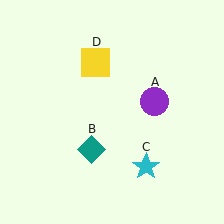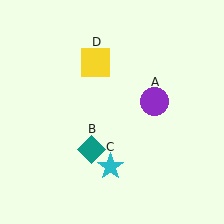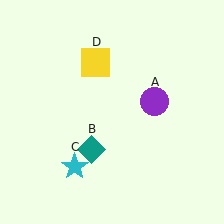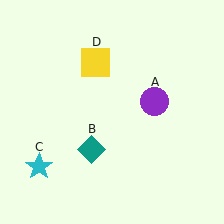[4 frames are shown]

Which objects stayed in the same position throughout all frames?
Purple circle (object A) and teal diamond (object B) and yellow square (object D) remained stationary.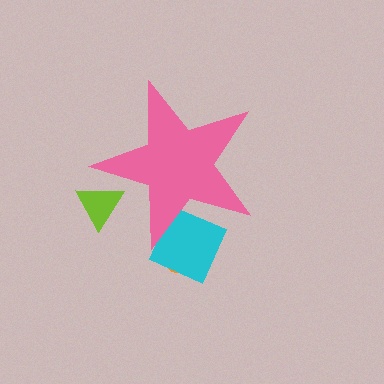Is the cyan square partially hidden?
Yes, the cyan square is partially hidden behind the pink star.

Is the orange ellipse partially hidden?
Yes, the orange ellipse is partially hidden behind the pink star.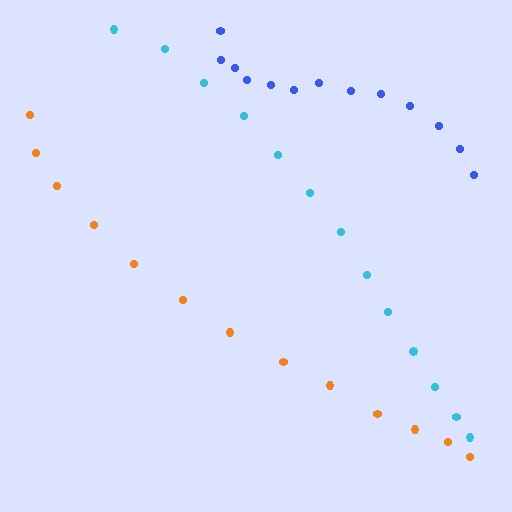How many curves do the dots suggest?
There are 3 distinct paths.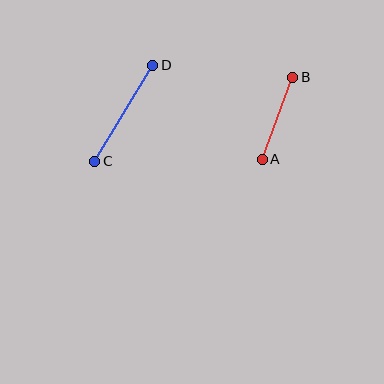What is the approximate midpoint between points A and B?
The midpoint is at approximately (278, 118) pixels.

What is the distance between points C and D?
The distance is approximately 112 pixels.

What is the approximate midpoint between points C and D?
The midpoint is at approximately (124, 113) pixels.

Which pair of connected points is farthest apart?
Points C and D are farthest apart.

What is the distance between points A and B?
The distance is approximately 87 pixels.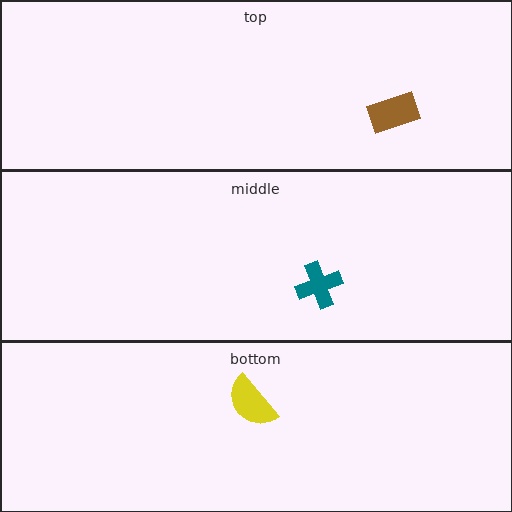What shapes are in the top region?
The brown rectangle.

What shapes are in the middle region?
The teal cross.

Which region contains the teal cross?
The middle region.